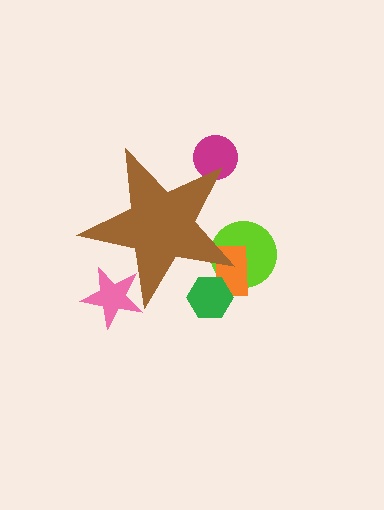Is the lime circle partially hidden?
Yes, the lime circle is partially hidden behind the brown star.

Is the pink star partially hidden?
Yes, the pink star is partially hidden behind the brown star.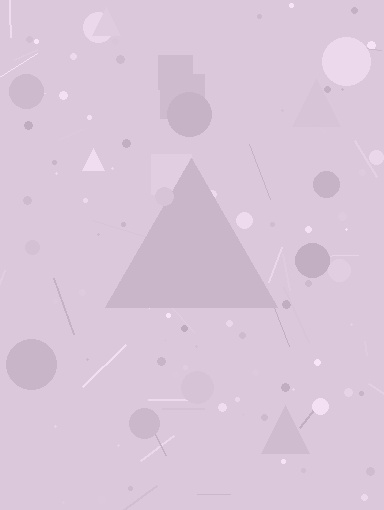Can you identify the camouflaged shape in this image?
The camouflaged shape is a triangle.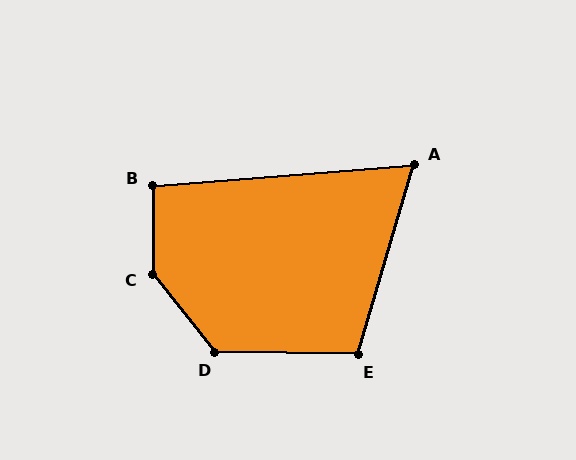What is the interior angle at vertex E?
Approximately 106 degrees (obtuse).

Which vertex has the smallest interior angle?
A, at approximately 69 degrees.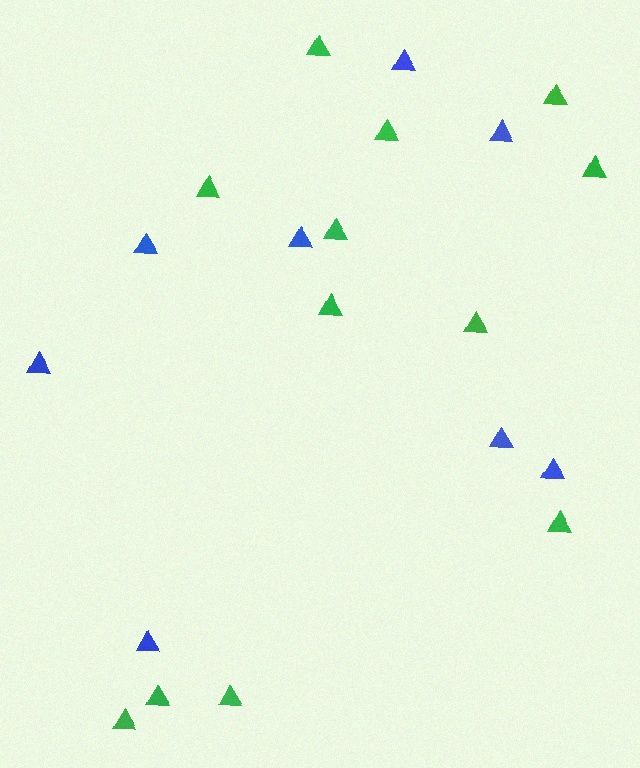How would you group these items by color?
There are 2 groups: one group of blue triangles (8) and one group of green triangles (12).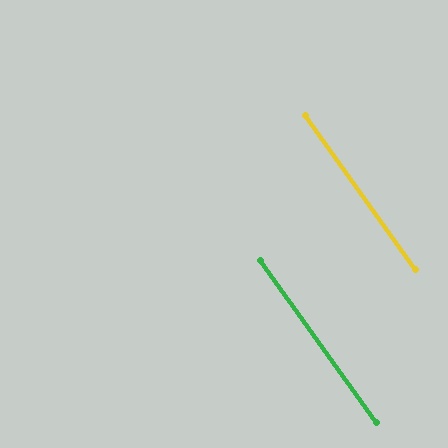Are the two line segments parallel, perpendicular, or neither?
Parallel — their directions differ by only 0.0°.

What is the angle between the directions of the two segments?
Approximately 0 degrees.